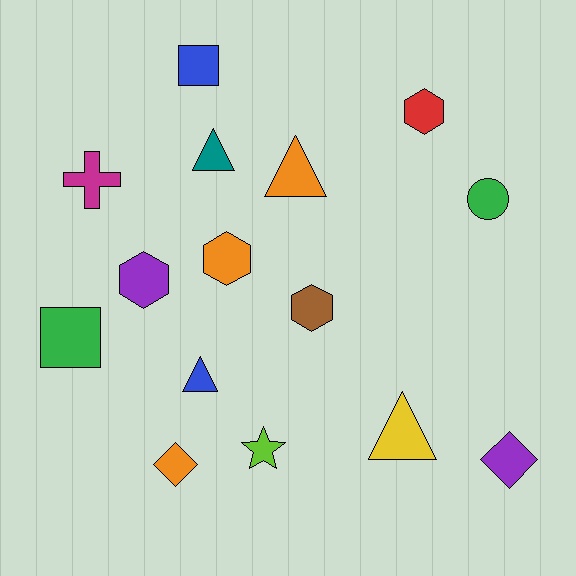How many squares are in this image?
There are 2 squares.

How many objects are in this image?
There are 15 objects.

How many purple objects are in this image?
There are 2 purple objects.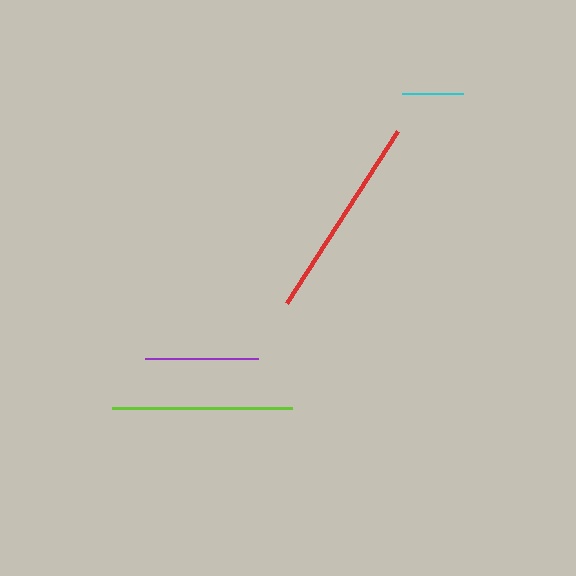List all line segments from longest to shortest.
From longest to shortest: red, lime, purple, cyan.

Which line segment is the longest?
The red line is the longest at approximately 204 pixels.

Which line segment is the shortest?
The cyan line is the shortest at approximately 61 pixels.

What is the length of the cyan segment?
The cyan segment is approximately 61 pixels long.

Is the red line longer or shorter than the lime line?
The red line is longer than the lime line.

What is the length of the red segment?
The red segment is approximately 204 pixels long.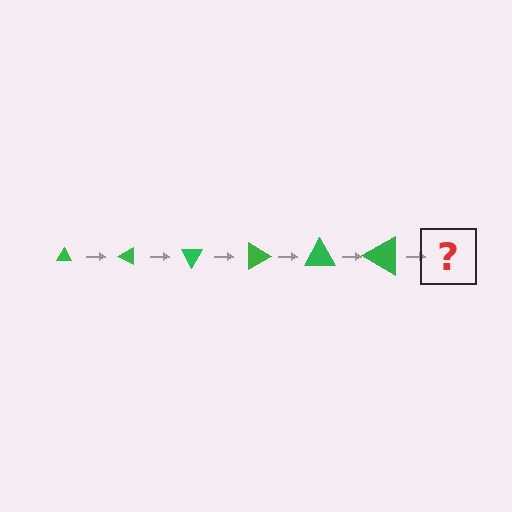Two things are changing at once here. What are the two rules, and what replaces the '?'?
The two rules are that the triangle grows larger each step and it rotates 30 degrees each step. The '?' should be a triangle, larger than the previous one and rotated 180 degrees from the start.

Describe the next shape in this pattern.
It should be a triangle, larger than the previous one and rotated 180 degrees from the start.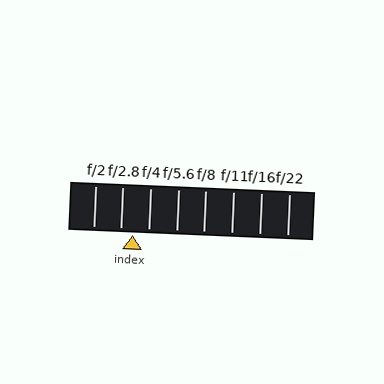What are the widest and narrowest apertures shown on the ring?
The widest aperture shown is f/2 and the narrowest is f/22.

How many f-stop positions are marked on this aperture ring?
There are 8 f-stop positions marked.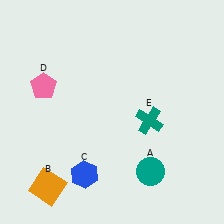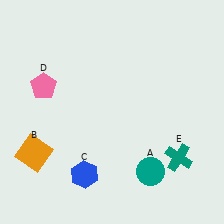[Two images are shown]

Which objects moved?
The objects that moved are: the orange square (B), the teal cross (E).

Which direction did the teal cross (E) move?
The teal cross (E) moved down.